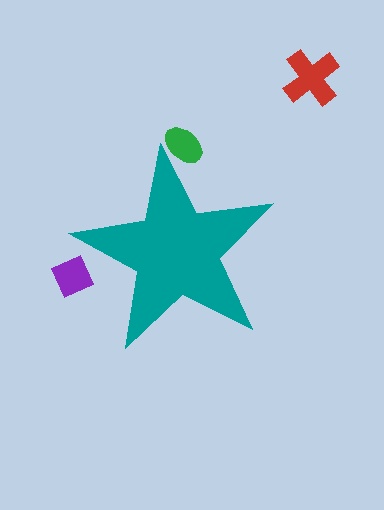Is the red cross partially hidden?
No, the red cross is fully visible.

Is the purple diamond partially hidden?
Yes, the purple diamond is partially hidden behind the teal star.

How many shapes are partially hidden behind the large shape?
2 shapes are partially hidden.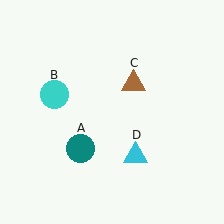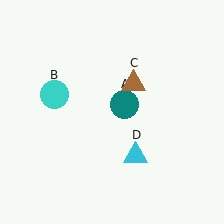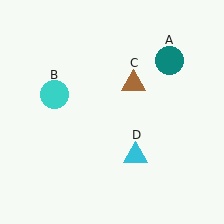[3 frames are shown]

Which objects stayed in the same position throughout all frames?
Cyan circle (object B) and brown triangle (object C) and cyan triangle (object D) remained stationary.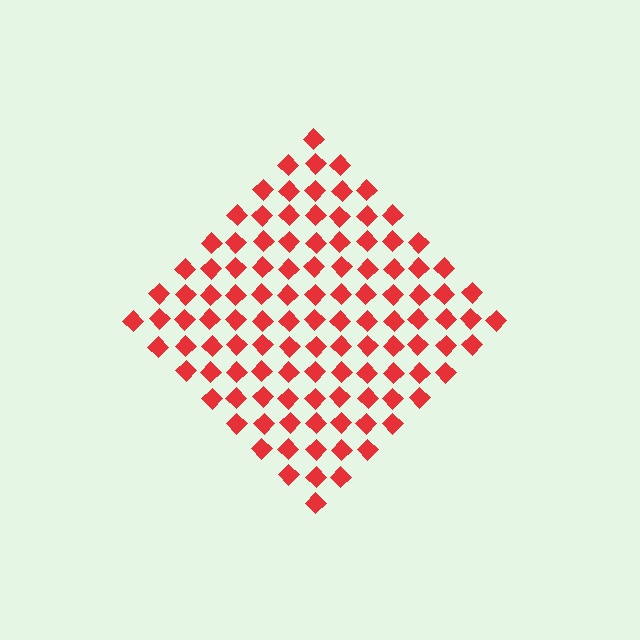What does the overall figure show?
The overall figure shows a diamond.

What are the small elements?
The small elements are diamonds.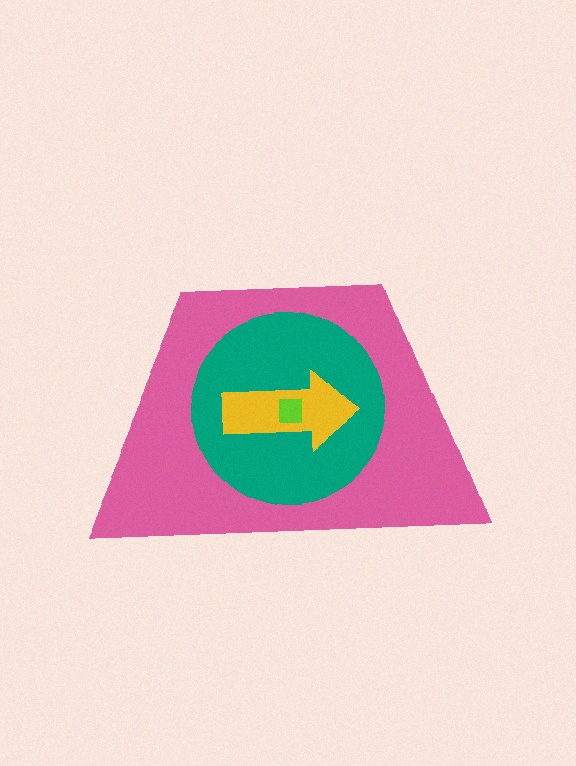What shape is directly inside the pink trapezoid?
The teal circle.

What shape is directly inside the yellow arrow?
The lime square.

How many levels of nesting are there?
4.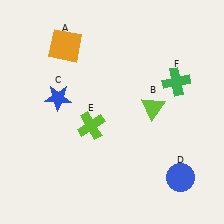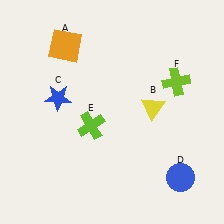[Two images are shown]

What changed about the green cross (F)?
In Image 1, F is green. In Image 2, it changed to lime.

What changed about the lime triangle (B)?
In Image 1, B is lime. In Image 2, it changed to yellow.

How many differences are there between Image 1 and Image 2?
There are 2 differences between the two images.